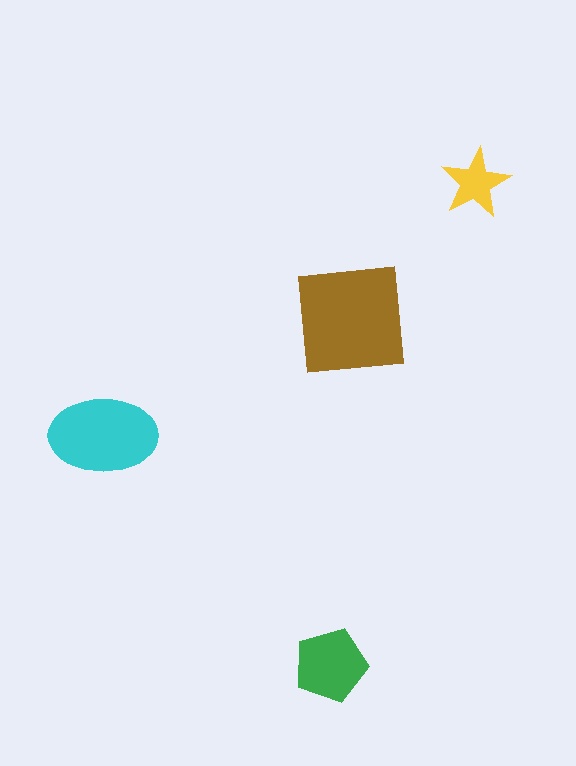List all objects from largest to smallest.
The brown square, the cyan ellipse, the green pentagon, the yellow star.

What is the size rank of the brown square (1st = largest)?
1st.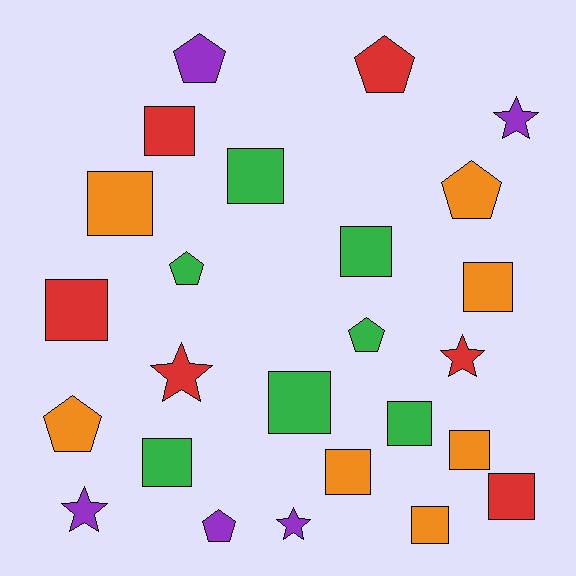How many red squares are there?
There are 3 red squares.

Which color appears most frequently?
Green, with 7 objects.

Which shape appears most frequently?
Square, with 13 objects.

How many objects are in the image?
There are 25 objects.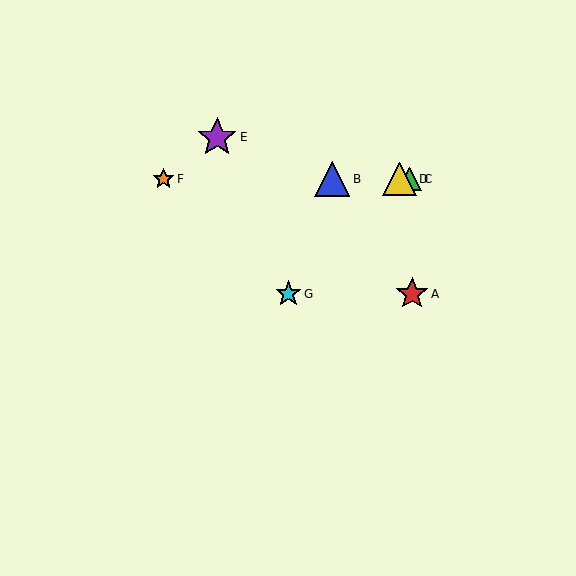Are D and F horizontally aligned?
Yes, both are at y≈179.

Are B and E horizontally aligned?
No, B is at y≈179 and E is at y≈137.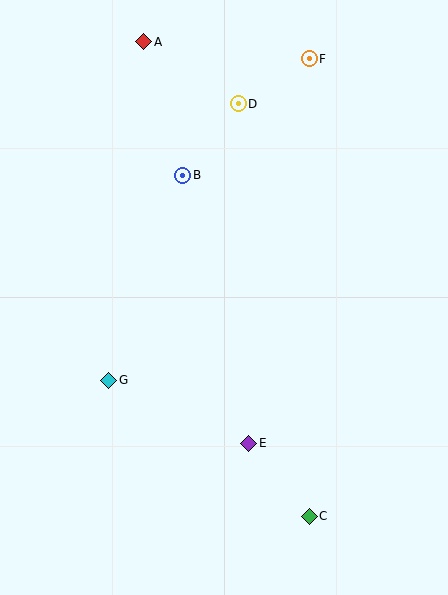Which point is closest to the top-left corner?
Point A is closest to the top-left corner.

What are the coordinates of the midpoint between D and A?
The midpoint between D and A is at (191, 73).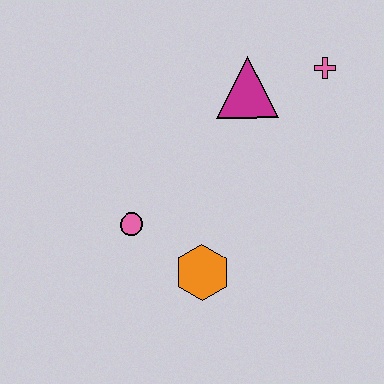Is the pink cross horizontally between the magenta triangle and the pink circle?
No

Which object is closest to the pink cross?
The magenta triangle is closest to the pink cross.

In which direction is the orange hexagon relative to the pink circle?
The orange hexagon is to the right of the pink circle.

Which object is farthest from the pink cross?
The pink circle is farthest from the pink cross.